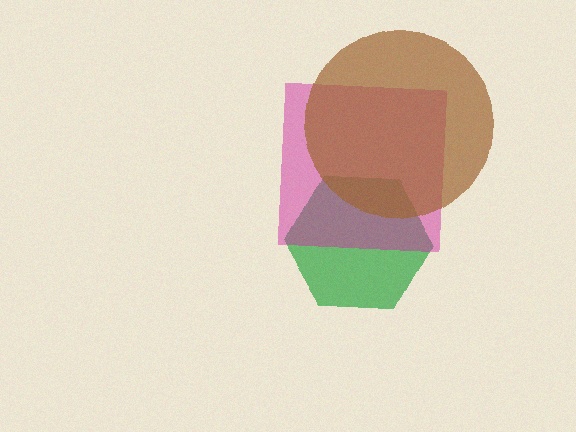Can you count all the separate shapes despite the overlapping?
Yes, there are 3 separate shapes.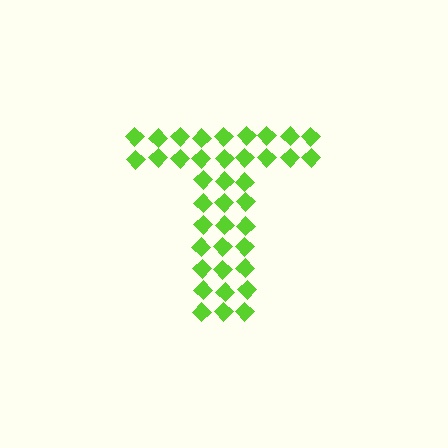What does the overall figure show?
The overall figure shows the letter T.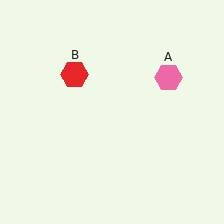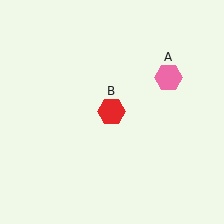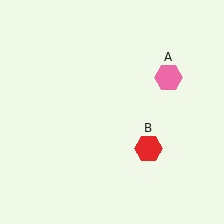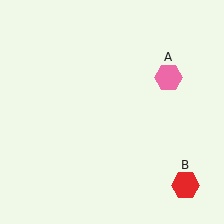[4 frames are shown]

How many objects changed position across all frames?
1 object changed position: red hexagon (object B).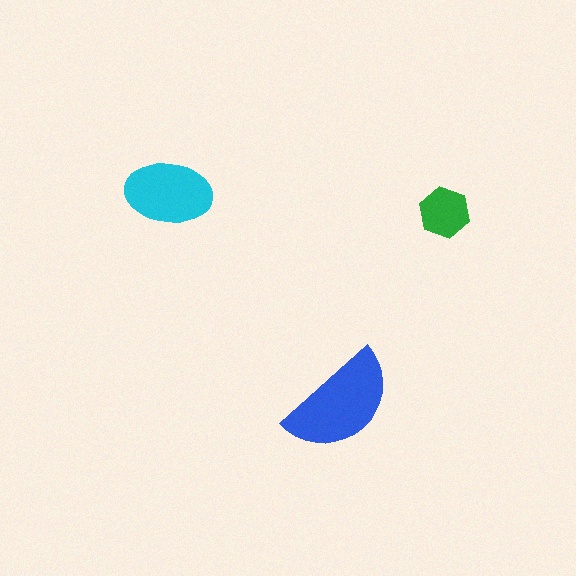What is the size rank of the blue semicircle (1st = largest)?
1st.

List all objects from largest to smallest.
The blue semicircle, the cyan ellipse, the green hexagon.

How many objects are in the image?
There are 3 objects in the image.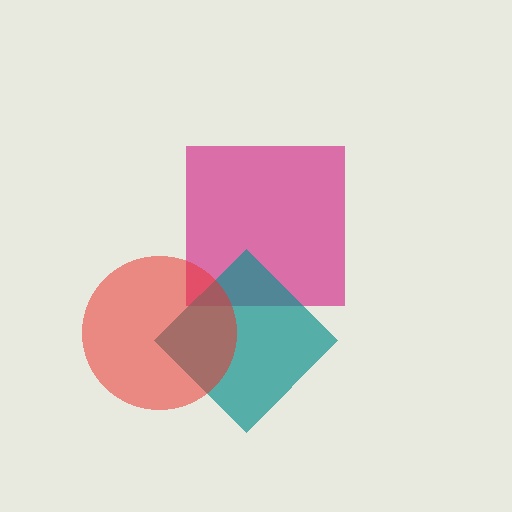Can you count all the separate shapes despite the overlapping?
Yes, there are 3 separate shapes.